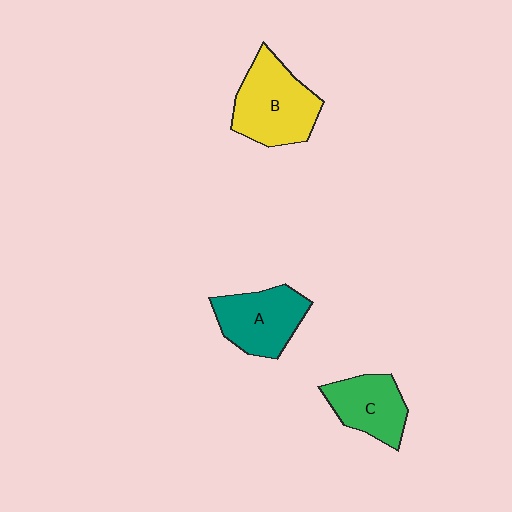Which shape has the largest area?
Shape B (yellow).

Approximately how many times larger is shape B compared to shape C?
Approximately 1.4 times.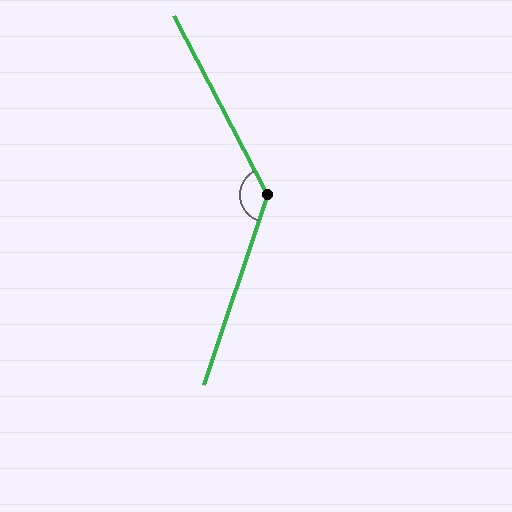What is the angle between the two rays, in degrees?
Approximately 134 degrees.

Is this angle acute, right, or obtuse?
It is obtuse.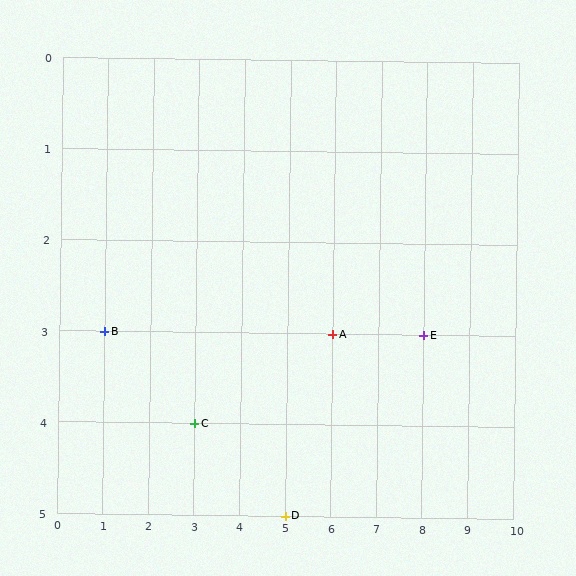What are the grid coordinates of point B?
Point B is at grid coordinates (1, 3).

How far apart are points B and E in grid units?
Points B and E are 7 columns apart.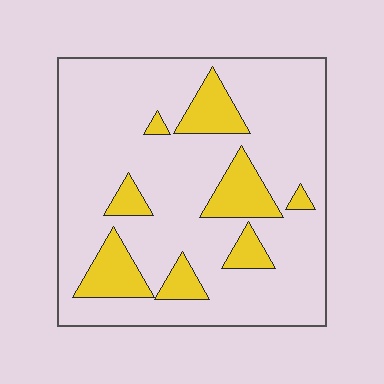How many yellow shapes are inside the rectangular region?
8.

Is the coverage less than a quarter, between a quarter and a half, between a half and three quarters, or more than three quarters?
Less than a quarter.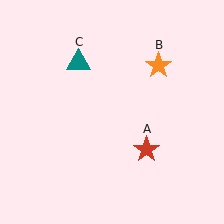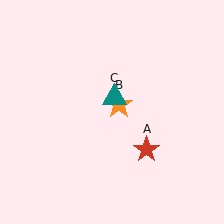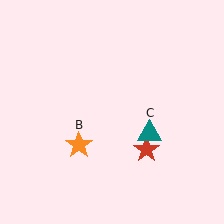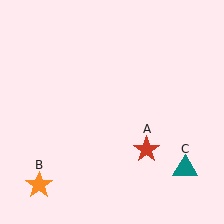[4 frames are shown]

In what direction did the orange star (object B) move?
The orange star (object B) moved down and to the left.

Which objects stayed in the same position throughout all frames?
Red star (object A) remained stationary.